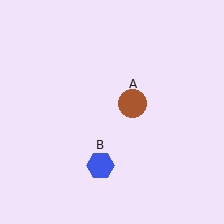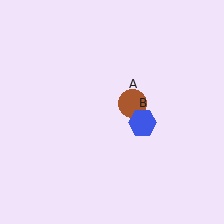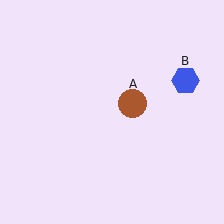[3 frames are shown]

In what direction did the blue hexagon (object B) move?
The blue hexagon (object B) moved up and to the right.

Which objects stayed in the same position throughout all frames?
Brown circle (object A) remained stationary.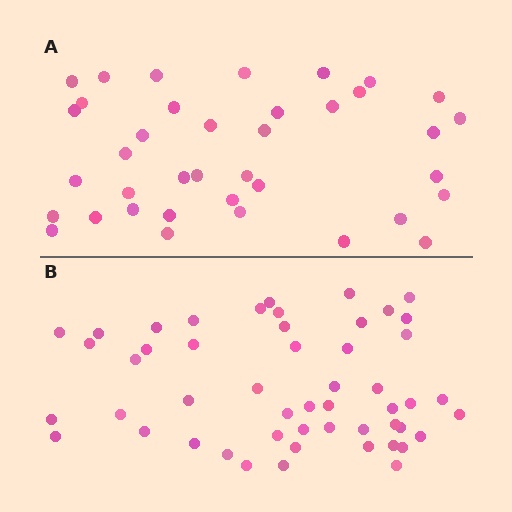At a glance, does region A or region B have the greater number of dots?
Region B (the bottom region) has more dots.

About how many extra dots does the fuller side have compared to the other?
Region B has approximately 15 more dots than region A.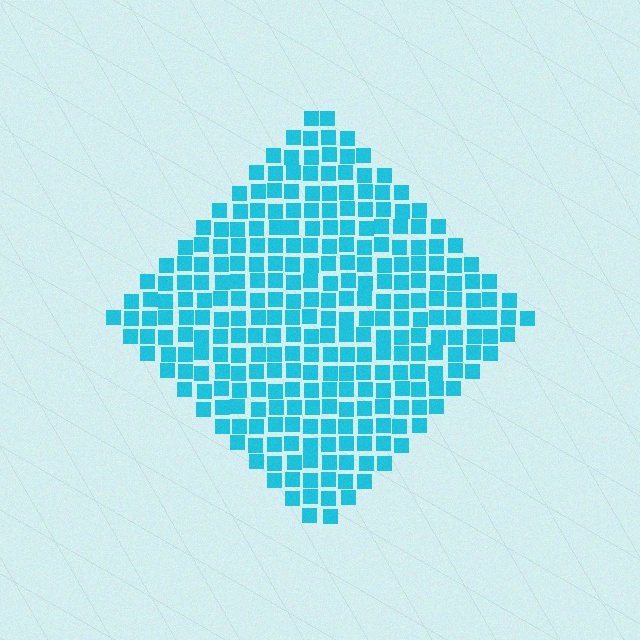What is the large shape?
The large shape is a diamond.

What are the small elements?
The small elements are squares.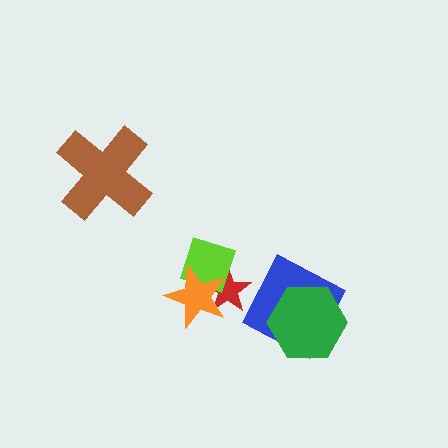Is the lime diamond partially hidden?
Yes, it is partially covered by another shape.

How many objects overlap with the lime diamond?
2 objects overlap with the lime diamond.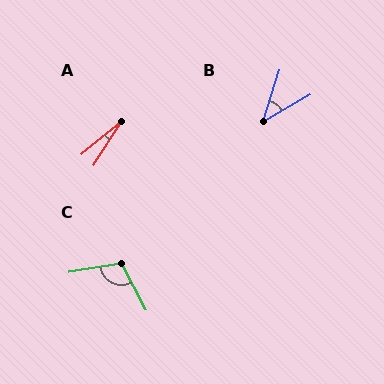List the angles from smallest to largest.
A (18°), B (43°), C (108°).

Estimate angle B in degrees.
Approximately 43 degrees.